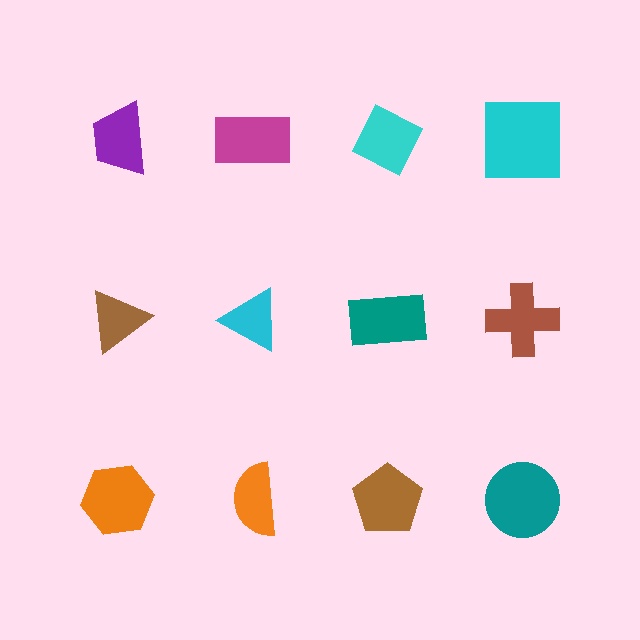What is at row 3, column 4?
A teal circle.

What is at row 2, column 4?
A brown cross.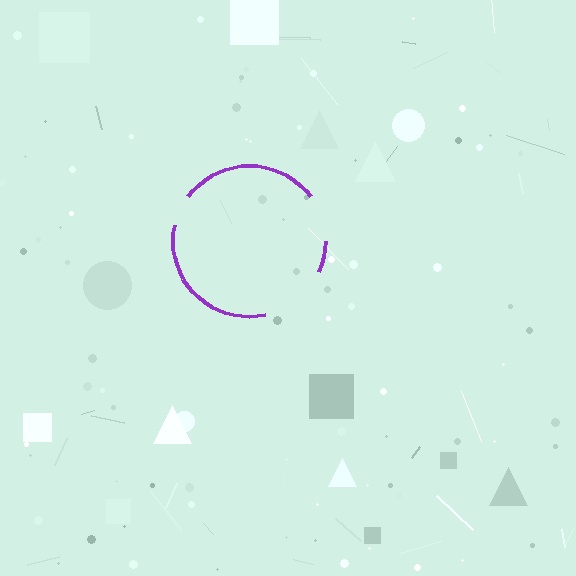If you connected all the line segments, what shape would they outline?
They would outline a circle.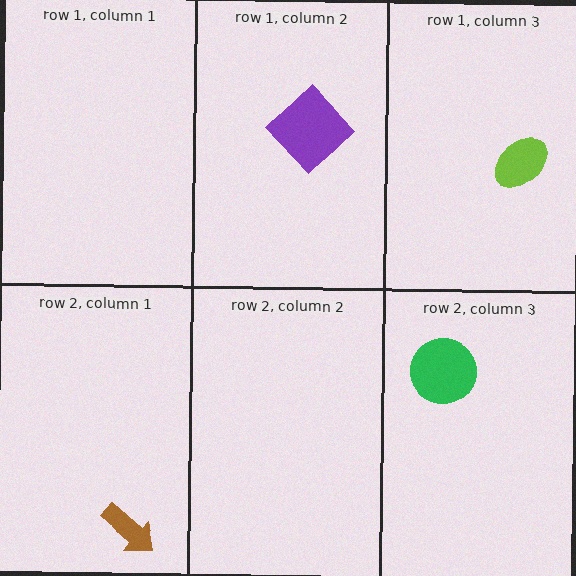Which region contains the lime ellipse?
The row 1, column 3 region.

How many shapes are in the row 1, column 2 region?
1.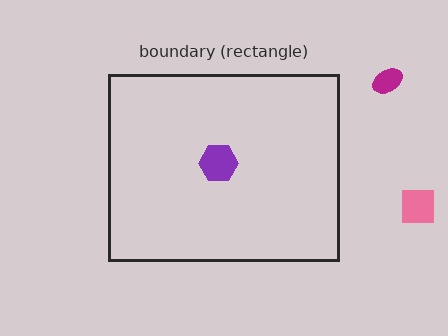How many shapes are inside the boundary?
1 inside, 2 outside.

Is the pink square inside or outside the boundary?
Outside.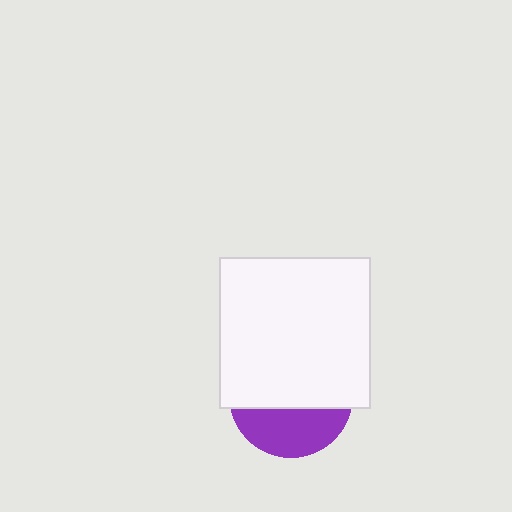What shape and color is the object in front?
The object in front is a white square.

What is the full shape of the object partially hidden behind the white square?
The partially hidden object is a purple circle.